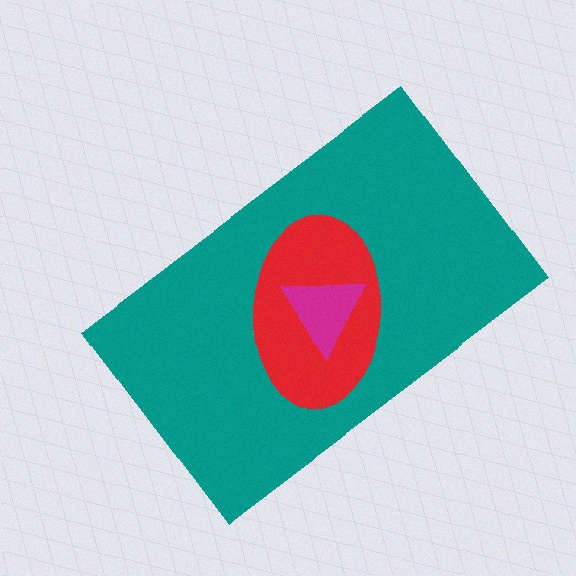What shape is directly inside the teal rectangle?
The red ellipse.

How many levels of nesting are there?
3.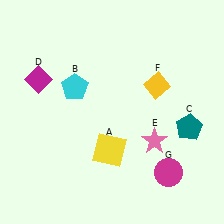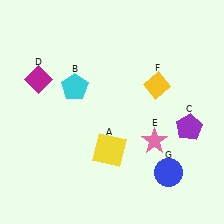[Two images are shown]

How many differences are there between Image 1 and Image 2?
There are 2 differences between the two images.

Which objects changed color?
C changed from teal to purple. G changed from magenta to blue.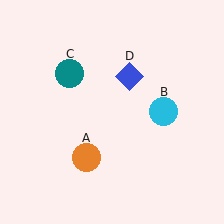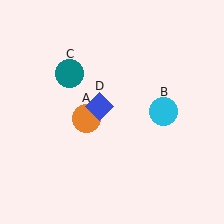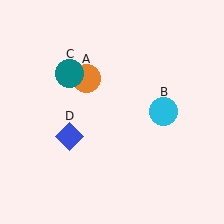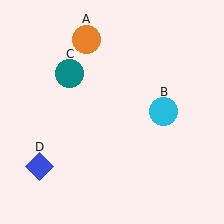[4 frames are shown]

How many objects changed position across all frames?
2 objects changed position: orange circle (object A), blue diamond (object D).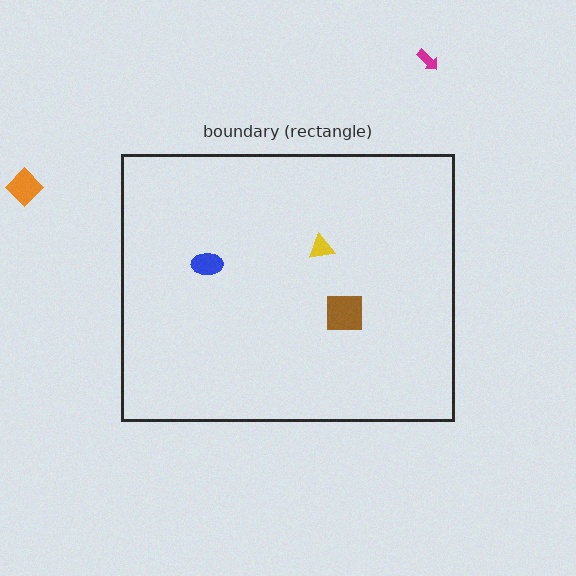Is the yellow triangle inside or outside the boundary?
Inside.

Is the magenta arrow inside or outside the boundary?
Outside.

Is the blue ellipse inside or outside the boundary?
Inside.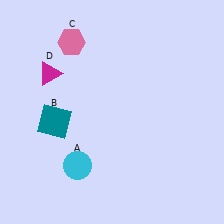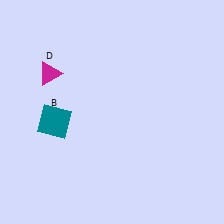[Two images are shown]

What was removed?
The cyan circle (A), the pink hexagon (C) were removed in Image 2.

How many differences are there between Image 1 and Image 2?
There are 2 differences between the two images.